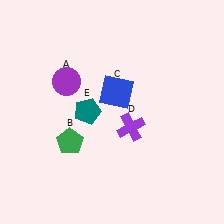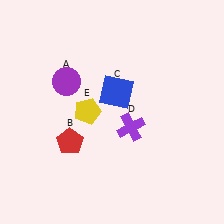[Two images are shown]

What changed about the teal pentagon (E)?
In Image 1, E is teal. In Image 2, it changed to yellow.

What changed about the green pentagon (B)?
In Image 1, B is green. In Image 2, it changed to red.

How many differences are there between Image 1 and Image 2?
There are 2 differences between the two images.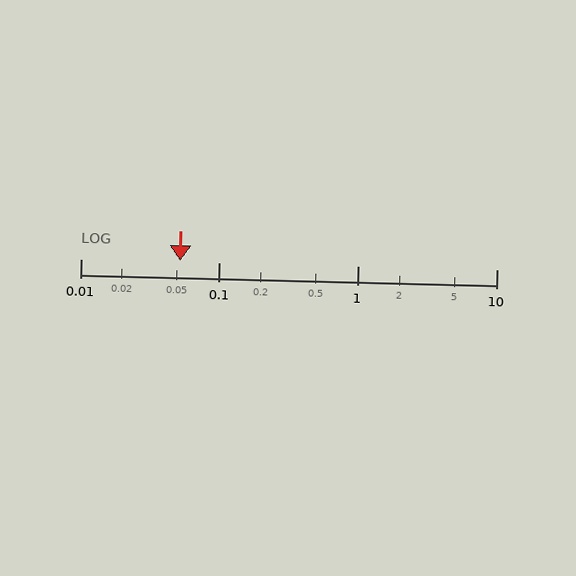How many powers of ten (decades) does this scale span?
The scale spans 3 decades, from 0.01 to 10.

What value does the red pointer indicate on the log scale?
The pointer indicates approximately 0.052.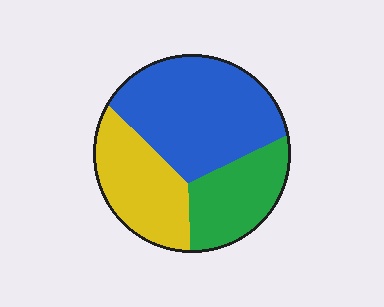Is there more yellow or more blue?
Blue.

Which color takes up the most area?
Blue, at roughly 45%.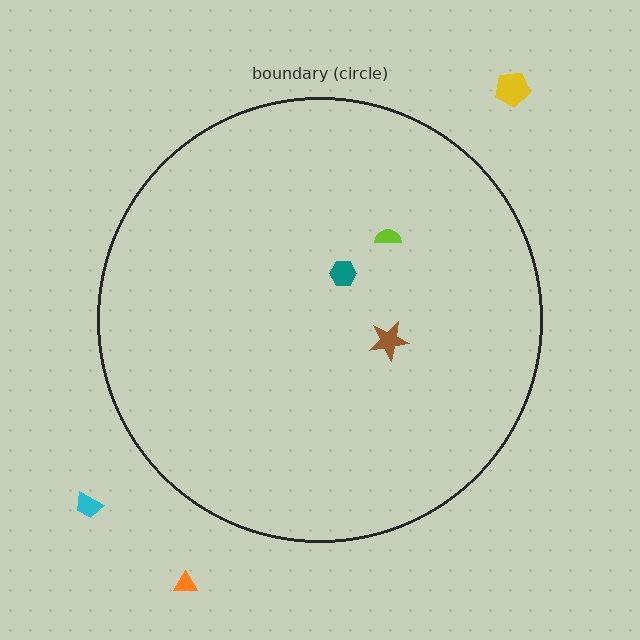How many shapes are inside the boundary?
3 inside, 3 outside.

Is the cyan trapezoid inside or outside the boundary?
Outside.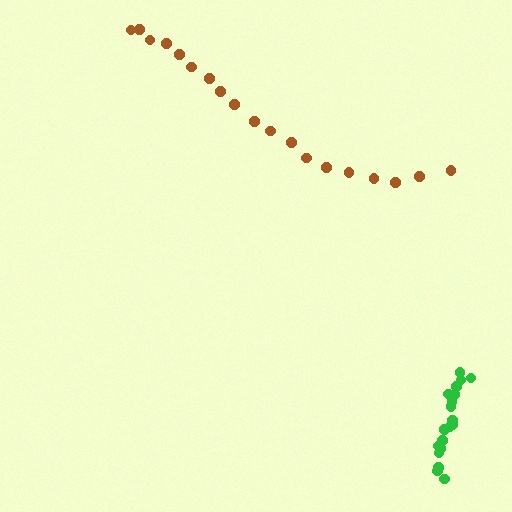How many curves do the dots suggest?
There are 2 distinct paths.